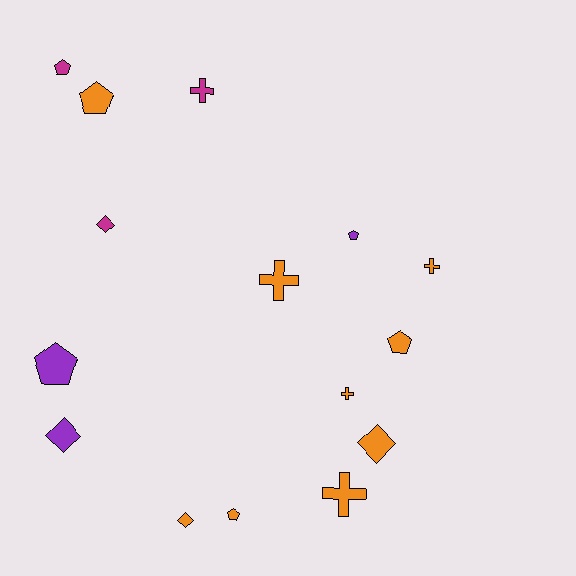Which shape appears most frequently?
Pentagon, with 6 objects.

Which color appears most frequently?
Orange, with 9 objects.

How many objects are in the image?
There are 15 objects.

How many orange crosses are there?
There are 4 orange crosses.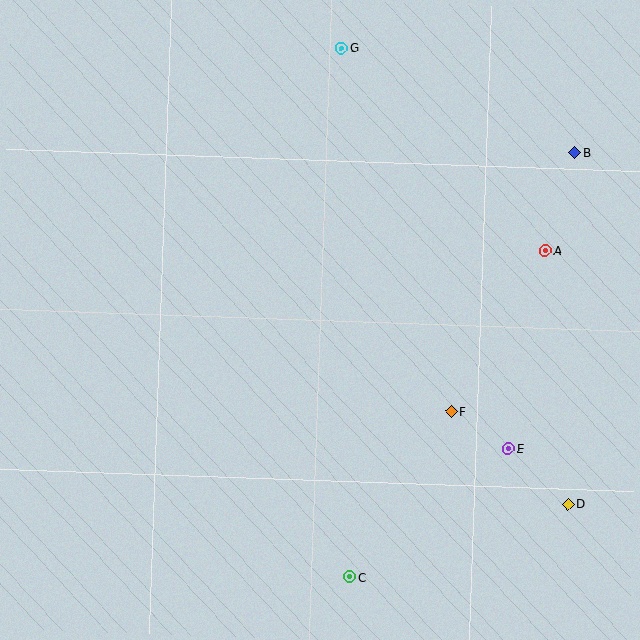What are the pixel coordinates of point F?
Point F is at (451, 412).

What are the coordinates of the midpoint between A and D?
The midpoint between A and D is at (557, 377).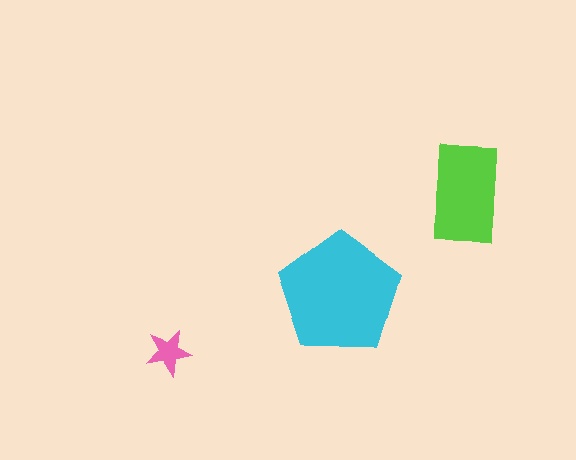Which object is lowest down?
The pink star is bottommost.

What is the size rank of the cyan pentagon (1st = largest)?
1st.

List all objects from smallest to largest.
The pink star, the lime rectangle, the cyan pentagon.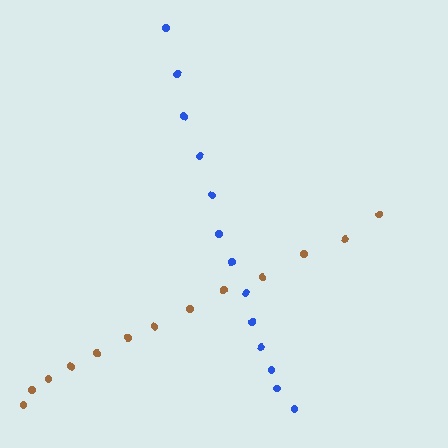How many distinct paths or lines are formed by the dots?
There are 2 distinct paths.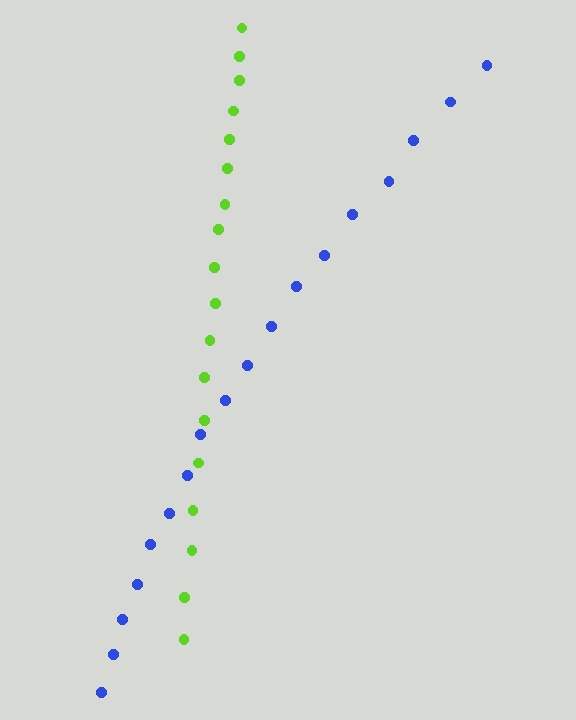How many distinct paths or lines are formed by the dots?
There are 2 distinct paths.